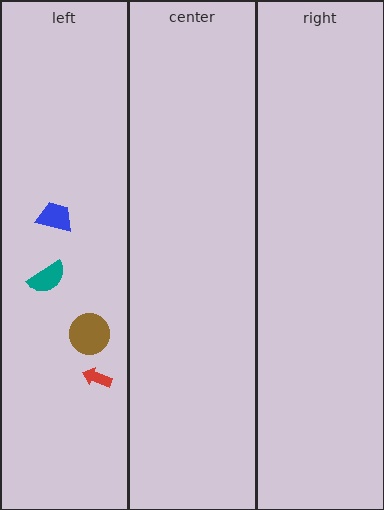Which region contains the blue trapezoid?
The left region.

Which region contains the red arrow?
The left region.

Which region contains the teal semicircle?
The left region.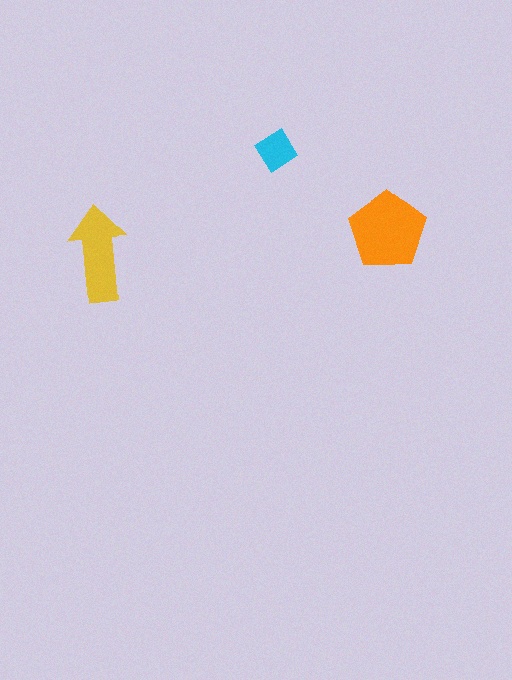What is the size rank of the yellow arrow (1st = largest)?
2nd.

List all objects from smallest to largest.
The cyan diamond, the yellow arrow, the orange pentagon.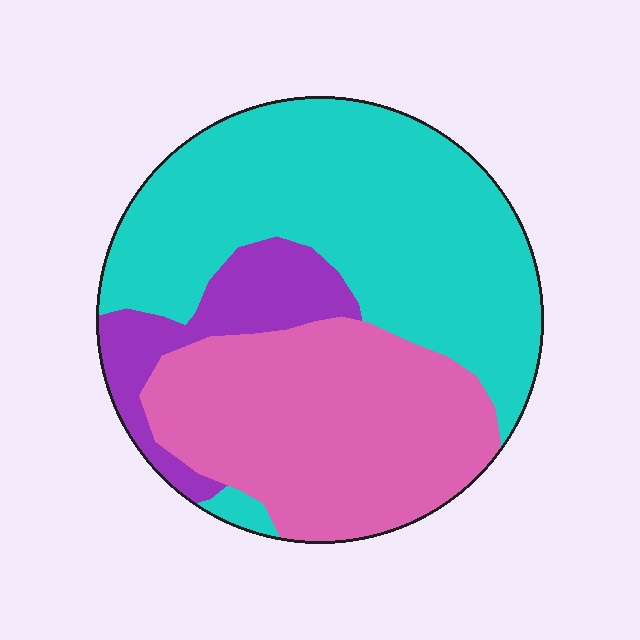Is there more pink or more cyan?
Cyan.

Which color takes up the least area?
Purple, at roughly 15%.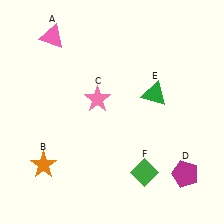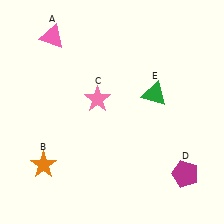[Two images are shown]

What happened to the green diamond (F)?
The green diamond (F) was removed in Image 2. It was in the bottom-right area of Image 1.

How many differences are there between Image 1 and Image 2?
There is 1 difference between the two images.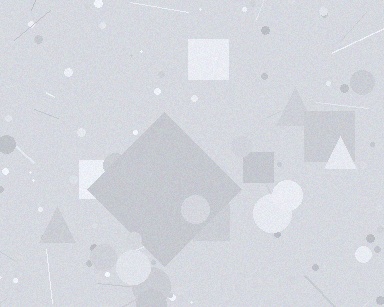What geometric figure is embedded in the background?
A diamond is embedded in the background.